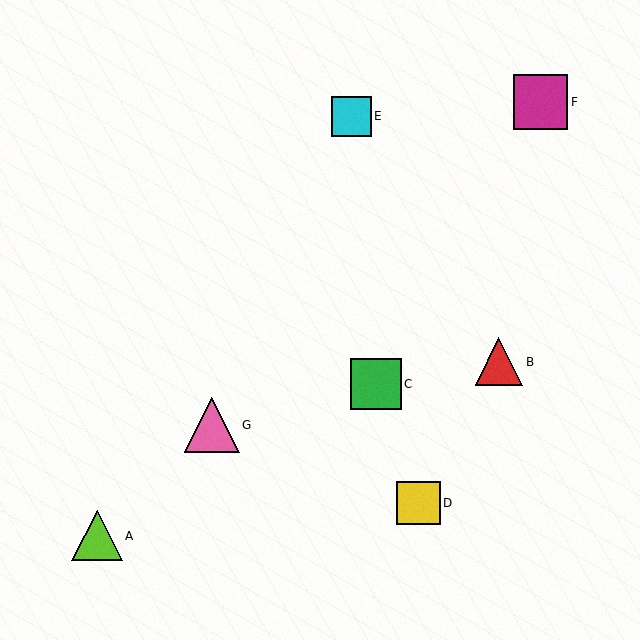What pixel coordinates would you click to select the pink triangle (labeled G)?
Click at (212, 425) to select the pink triangle G.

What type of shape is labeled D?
Shape D is a yellow square.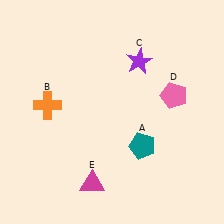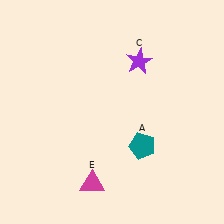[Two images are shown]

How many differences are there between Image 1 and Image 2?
There are 2 differences between the two images.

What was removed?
The pink pentagon (D), the orange cross (B) were removed in Image 2.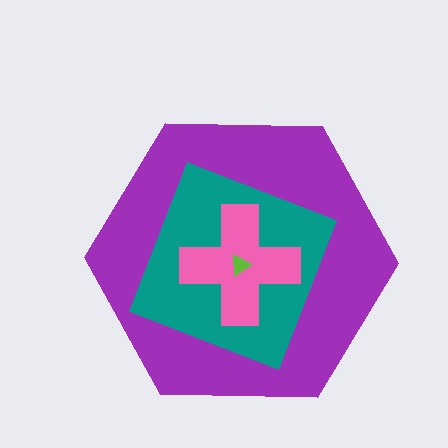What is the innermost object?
The lime triangle.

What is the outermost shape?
The purple hexagon.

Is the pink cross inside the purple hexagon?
Yes.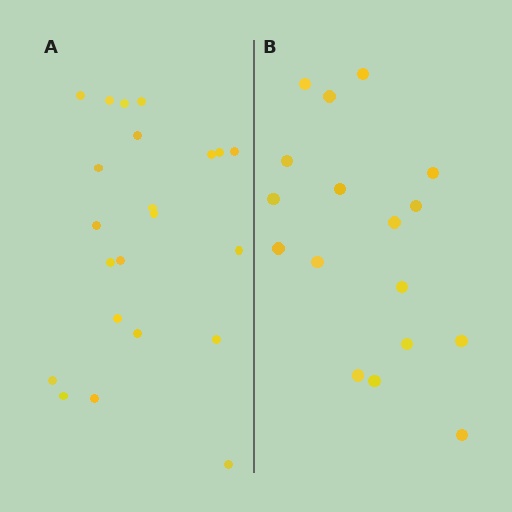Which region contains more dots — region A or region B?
Region A (the left region) has more dots.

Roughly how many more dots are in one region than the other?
Region A has about 5 more dots than region B.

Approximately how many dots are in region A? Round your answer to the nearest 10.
About 20 dots. (The exact count is 22, which rounds to 20.)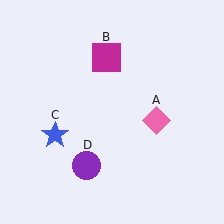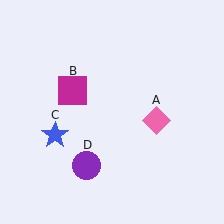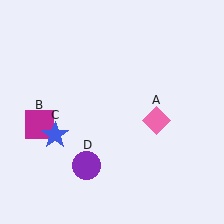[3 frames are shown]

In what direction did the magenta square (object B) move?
The magenta square (object B) moved down and to the left.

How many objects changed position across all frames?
1 object changed position: magenta square (object B).